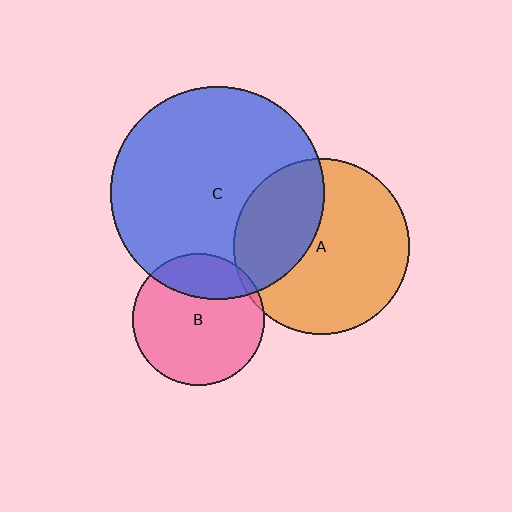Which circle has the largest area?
Circle C (blue).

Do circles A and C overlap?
Yes.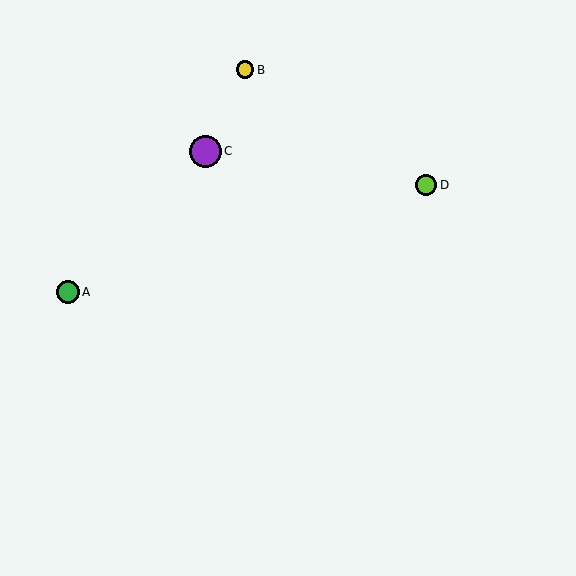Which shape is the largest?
The purple circle (labeled C) is the largest.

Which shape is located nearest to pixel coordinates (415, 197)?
The lime circle (labeled D) at (426, 185) is nearest to that location.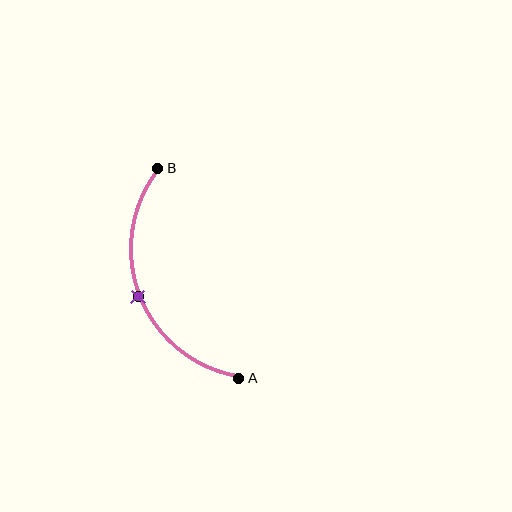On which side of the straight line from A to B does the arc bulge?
The arc bulges to the left of the straight line connecting A and B.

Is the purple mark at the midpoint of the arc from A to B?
Yes. The purple mark lies on the arc at equal arc-length from both A and B — it is the arc midpoint.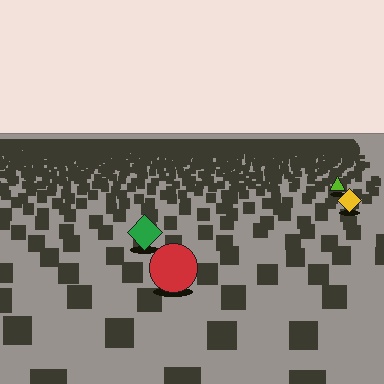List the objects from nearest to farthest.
From nearest to farthest: the red circle, the green diamond, the yellow diamond, the lime triangle.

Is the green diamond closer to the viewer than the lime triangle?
Yes. The green diamond is closer — you can tell from the texture gradient: the ground texture is coarser near it.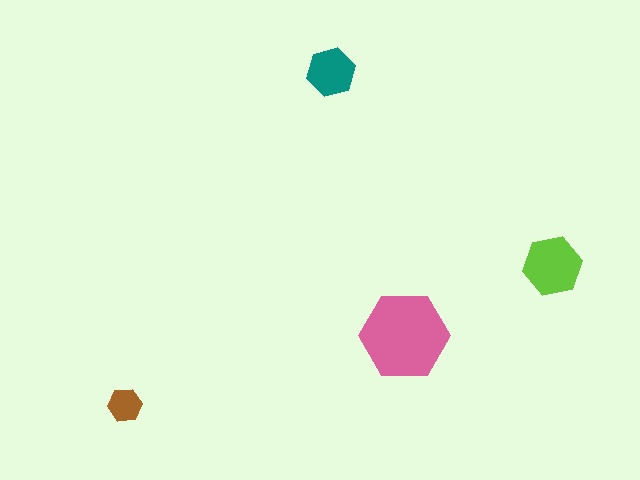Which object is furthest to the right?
The lime hexagon is rightmost.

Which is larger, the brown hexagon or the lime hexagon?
The lime one.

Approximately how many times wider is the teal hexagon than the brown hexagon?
About 1.5 times wider.